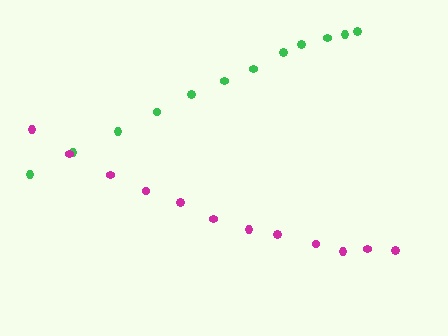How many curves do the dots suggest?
There are 2 distinct paths.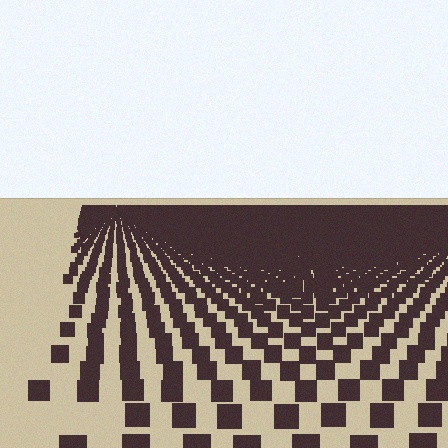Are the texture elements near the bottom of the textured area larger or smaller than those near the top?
Larger. Near the bottom, elements are closer to the viewer and appear at a bigger on-screen size.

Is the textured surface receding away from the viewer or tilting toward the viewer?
The surface is receding away from the viewer. Texture elements get smaller and denser toward the top.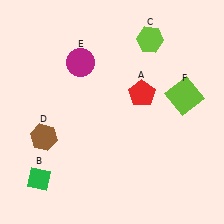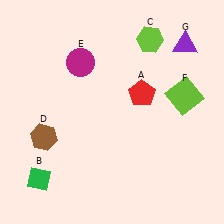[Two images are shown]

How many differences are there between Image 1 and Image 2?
There is 1 difference between the two images.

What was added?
A purple triangle (G) was added in Image 2.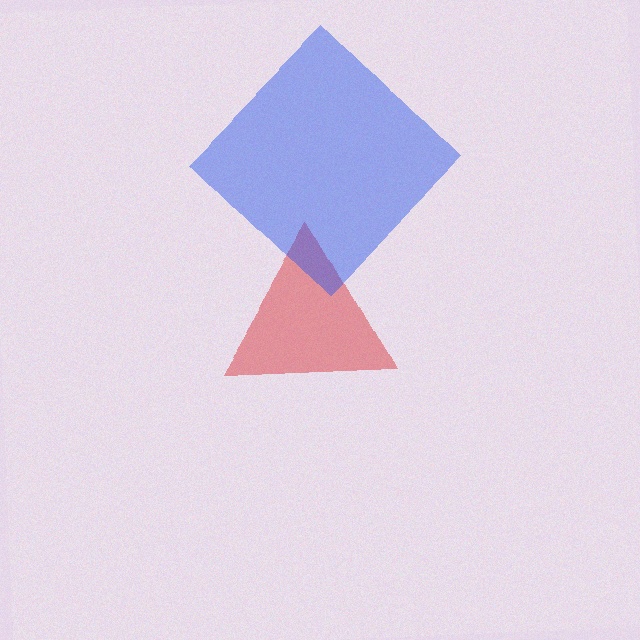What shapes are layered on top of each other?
The layered shapes are: a red triangle, a blue diamond.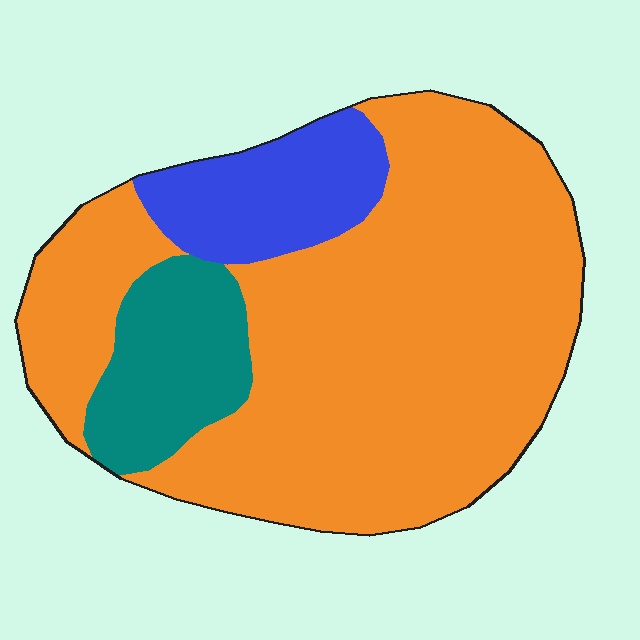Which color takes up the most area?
Orange, at roughly 75%.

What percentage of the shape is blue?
Blue covers roughly 15% of the shape.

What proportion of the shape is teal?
Teal covers about 15% of the shape.